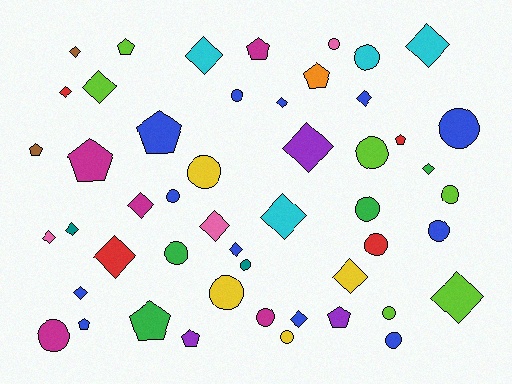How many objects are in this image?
There are 50 objects.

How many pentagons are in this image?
There are 11 pentagons.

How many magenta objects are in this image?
There are 5 magenta objects.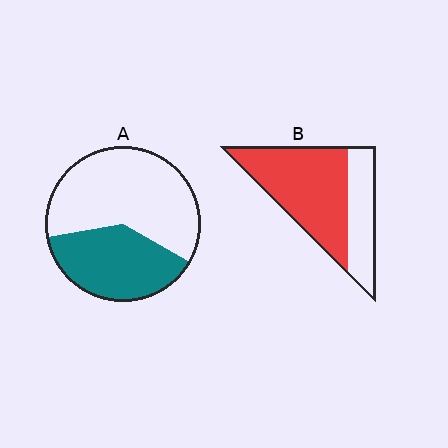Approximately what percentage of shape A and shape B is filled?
A is approximately 40% and B is approximately 65%.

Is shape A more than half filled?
No.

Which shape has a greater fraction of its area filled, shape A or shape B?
Shape B.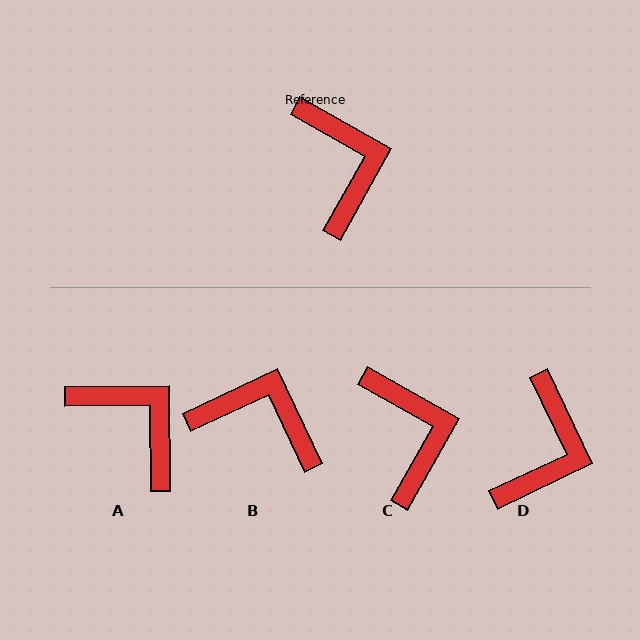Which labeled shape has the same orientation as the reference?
C.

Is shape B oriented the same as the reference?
No, it is off by about 55 degrees.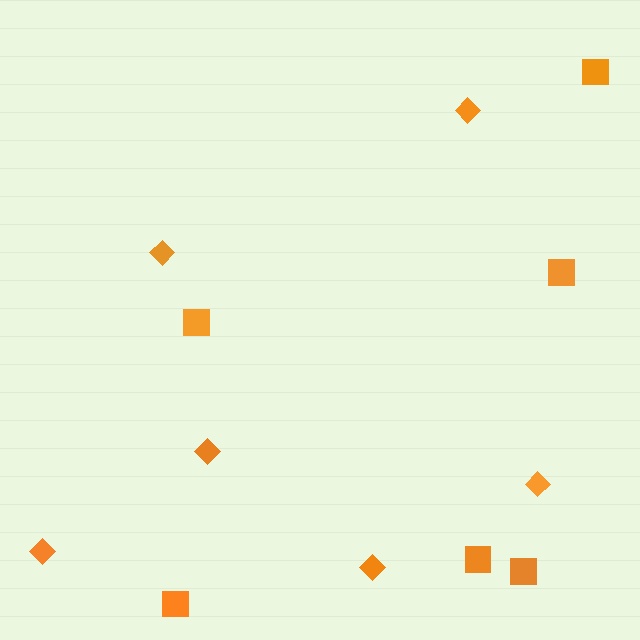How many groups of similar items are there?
There are 2 groups: one group of diamonds (6) and one group of squares (6).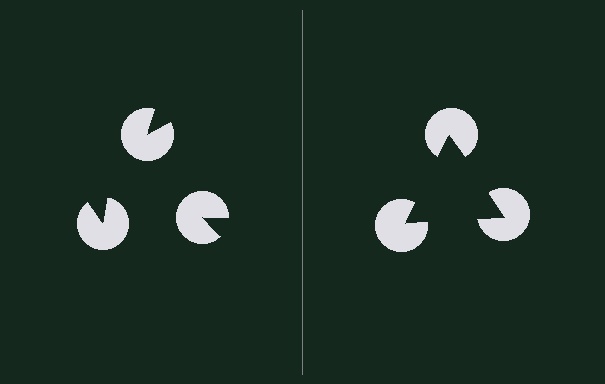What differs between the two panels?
The pac-man discs are positioned identically on both sides; only the wedge orientations differ. On the right they align to a triangle; on the left they are misaligned.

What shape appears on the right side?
An illusory triangle.